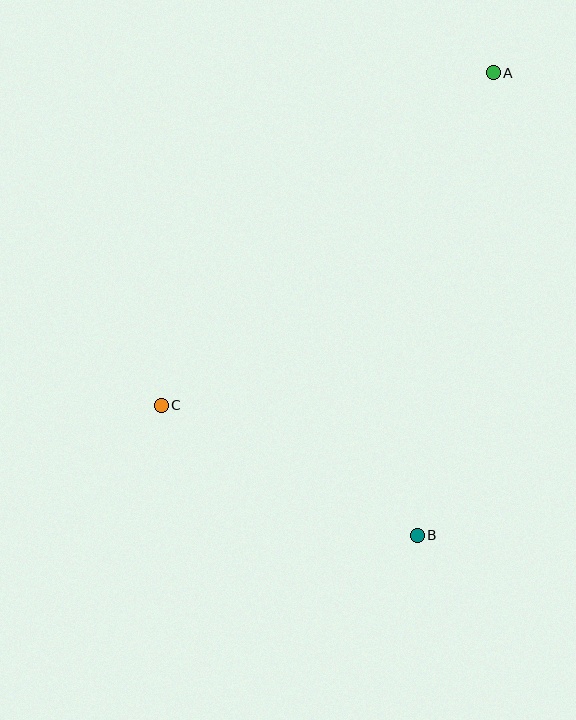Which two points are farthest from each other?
Points A and C are farthest from each other.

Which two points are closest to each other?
Points B and C are closest to each other.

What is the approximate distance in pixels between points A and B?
The distance between A and B is approximately 469 pixels.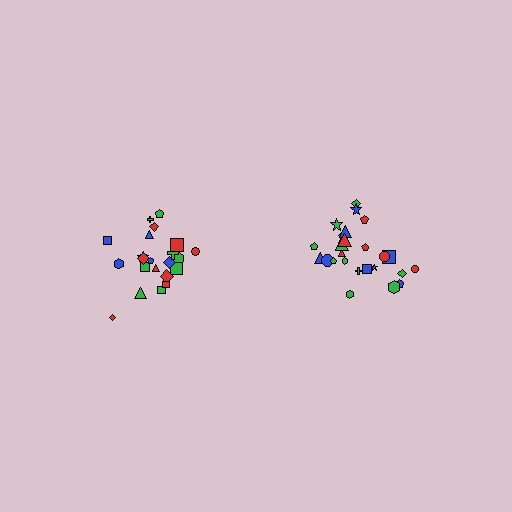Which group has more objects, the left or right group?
The right group.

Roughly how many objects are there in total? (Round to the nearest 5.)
Roughly 45 objects in total.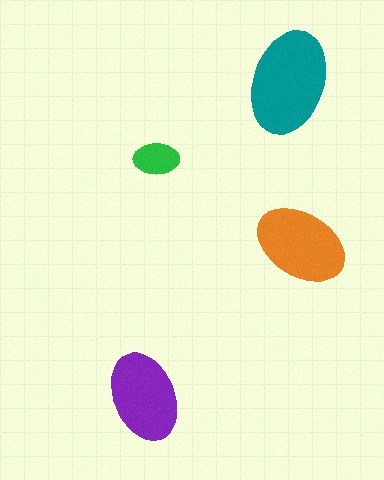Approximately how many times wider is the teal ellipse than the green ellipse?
About 2.5 times wider.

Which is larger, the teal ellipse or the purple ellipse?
The teal one.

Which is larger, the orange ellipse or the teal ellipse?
The teal one.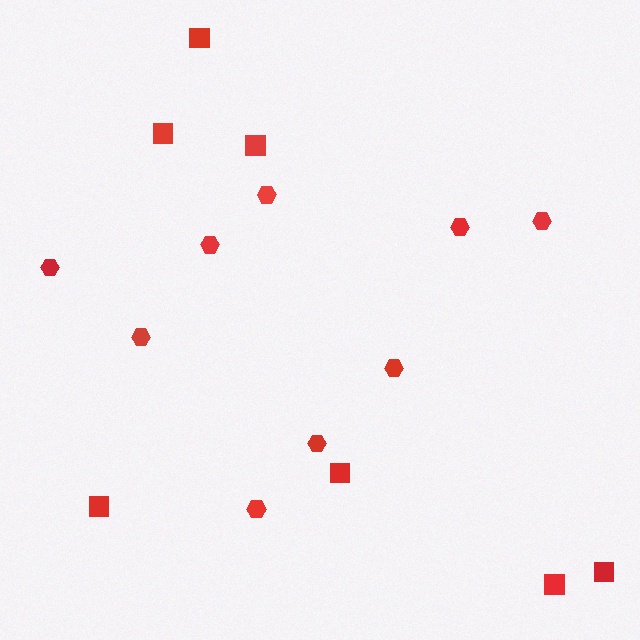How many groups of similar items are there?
There are 2 groups: one group of squares (7) and one group of hexagons (9).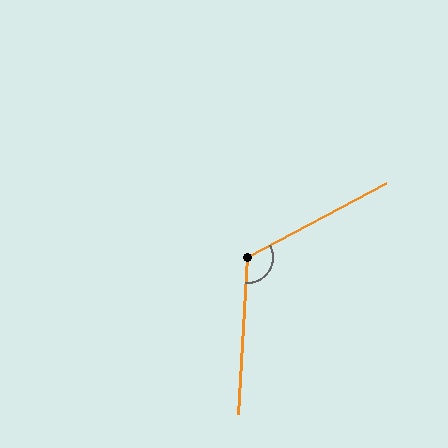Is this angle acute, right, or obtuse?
It is obtuse.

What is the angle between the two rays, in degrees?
Approximately 121 degrees.